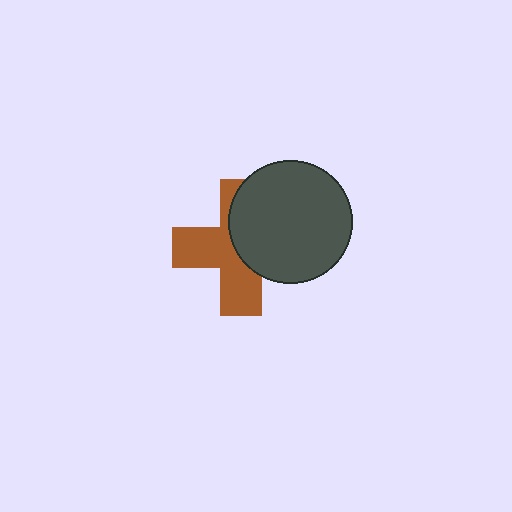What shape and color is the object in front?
The object in front is a dark gray circle.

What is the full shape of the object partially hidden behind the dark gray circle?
The partially hidden object is a brown cross.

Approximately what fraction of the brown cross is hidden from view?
Roughly 46% of the brown cross is hidden behind the dark gray circle.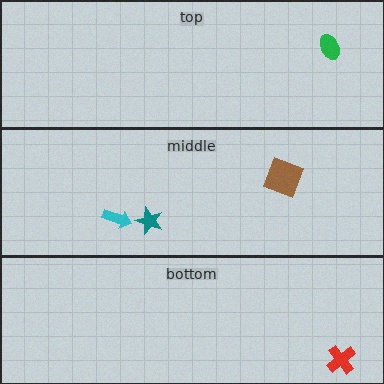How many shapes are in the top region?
1.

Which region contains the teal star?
The middle region.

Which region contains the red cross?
The bottom region.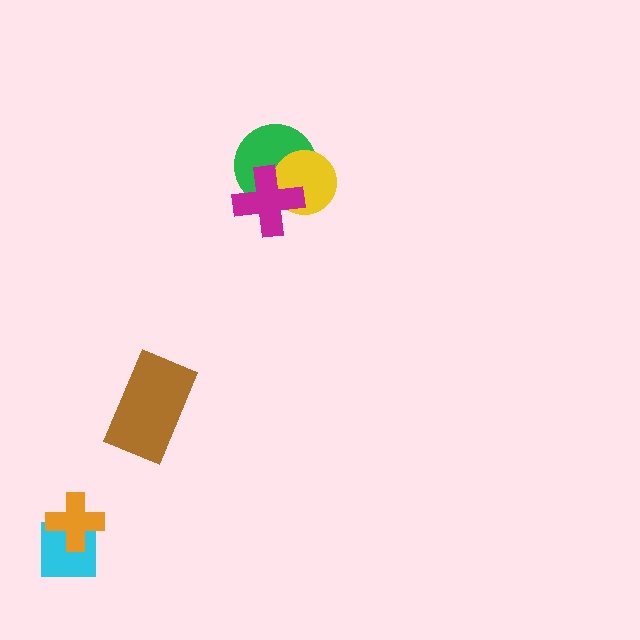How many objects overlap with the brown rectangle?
0 objects overlap with the brown rectangle.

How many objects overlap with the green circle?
2 objects overlap with the green circle.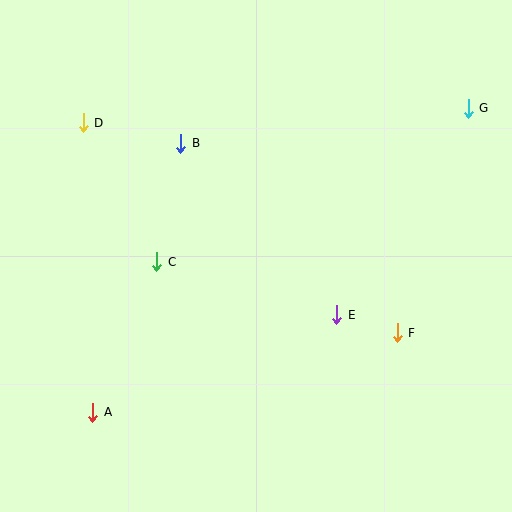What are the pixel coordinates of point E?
Point E is at (337, 315).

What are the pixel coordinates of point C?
Point C is at (157, 262).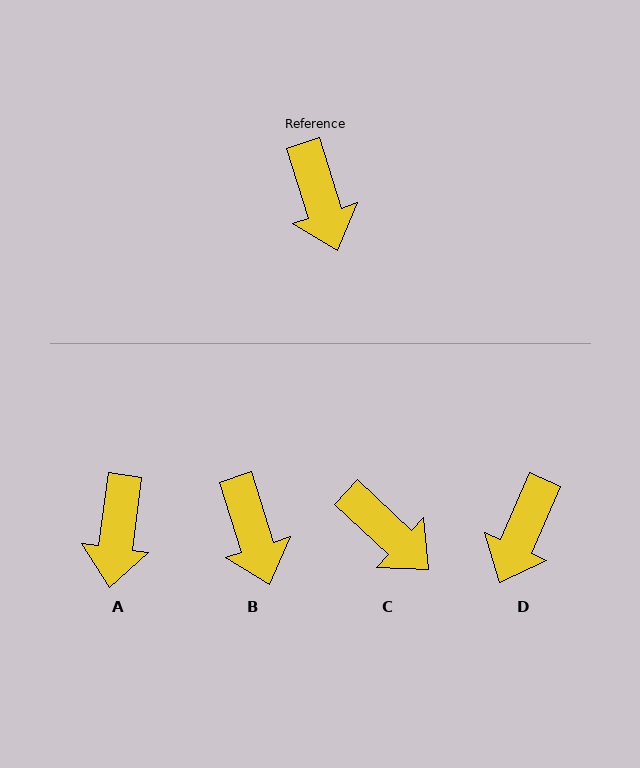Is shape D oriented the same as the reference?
No, it is off by about 42 degrees.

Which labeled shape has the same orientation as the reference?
B.